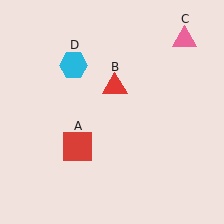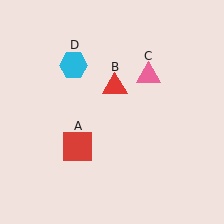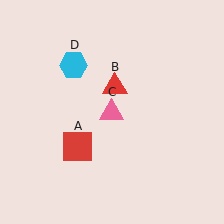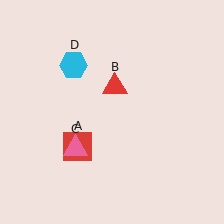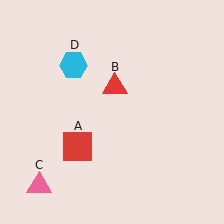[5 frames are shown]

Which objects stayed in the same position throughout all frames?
Red square (object A) and red triangle (object B) and cyan hexagon (object D) remained stationary.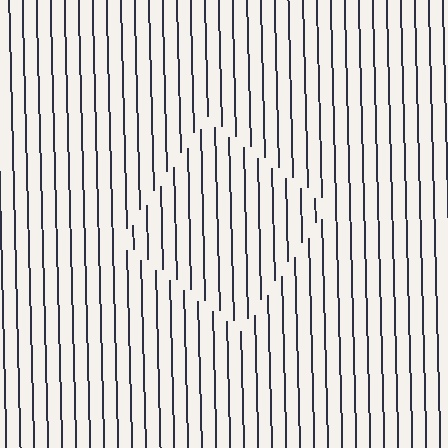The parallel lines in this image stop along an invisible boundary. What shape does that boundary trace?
An illusory square. The interior of the shape contains the same grating, shifted by half a period — the contour is defined by the phase discontinuity where line-ends from the inner and outer gratings abut.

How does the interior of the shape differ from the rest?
The interior of the shape contains the same grating, shifted by half a period — the contour is defined by the phase discontinuity where line-ends from the inner and outer gratings abut.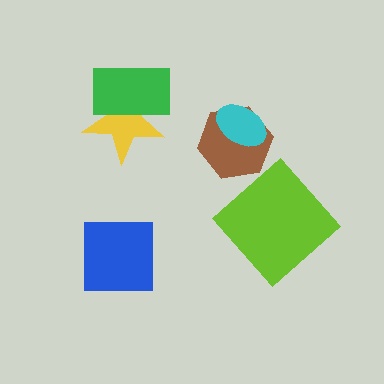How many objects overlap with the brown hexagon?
1 object overlaps with the brown hexagon.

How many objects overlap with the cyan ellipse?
1 object overlaps with the cyan ellipse.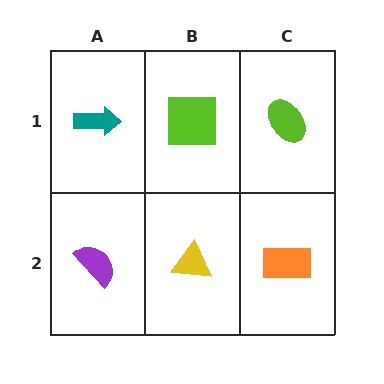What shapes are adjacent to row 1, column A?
A purple semicircle (row 2, column A), a lime square (row 1, column B).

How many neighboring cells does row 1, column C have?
2.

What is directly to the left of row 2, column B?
A purple semicircle.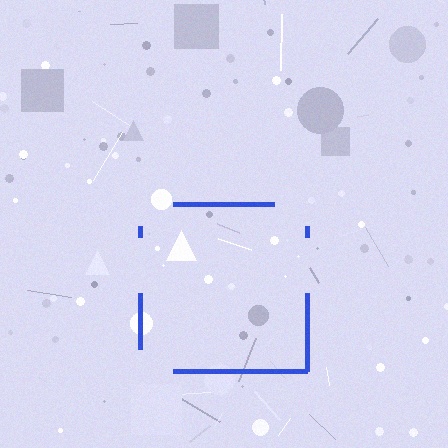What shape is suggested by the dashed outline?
The dashed outline suggests a square.